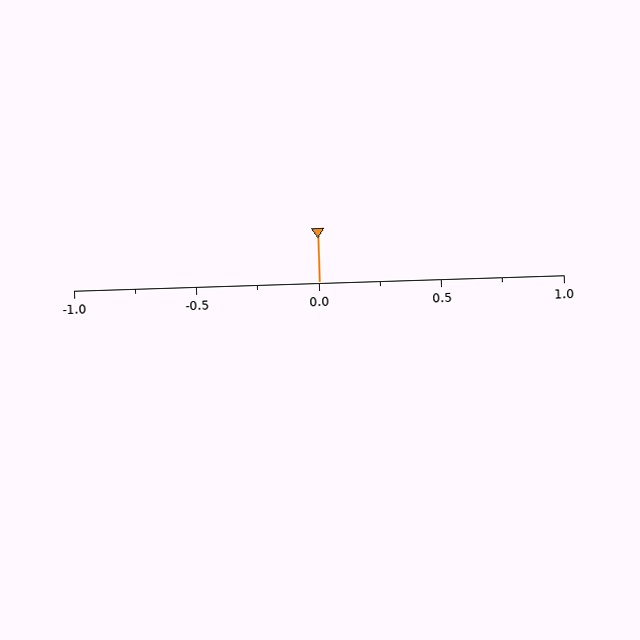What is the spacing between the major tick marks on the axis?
The major ticks are spaced 0.5 apart.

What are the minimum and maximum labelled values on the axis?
The axis runs from -1.0 to 1.0.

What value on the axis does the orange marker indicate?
The marker indicates approximately 0.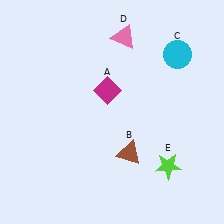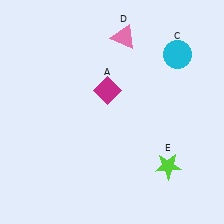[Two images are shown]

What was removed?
The brown triangle (B) was removed in Image 2.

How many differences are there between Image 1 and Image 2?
There is 1 difference between the two images.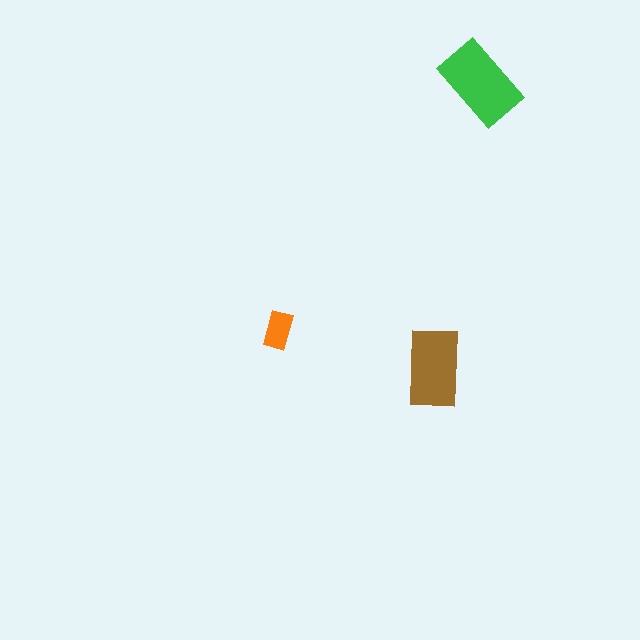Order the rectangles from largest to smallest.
the green one, the brown one, the orange one.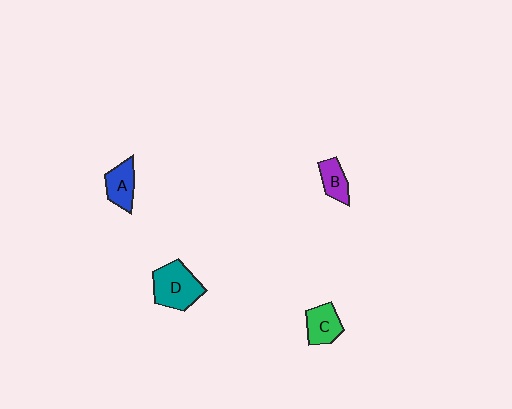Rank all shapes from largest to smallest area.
From largest to smallest: D (teal), C (green), A (blue), B (purple).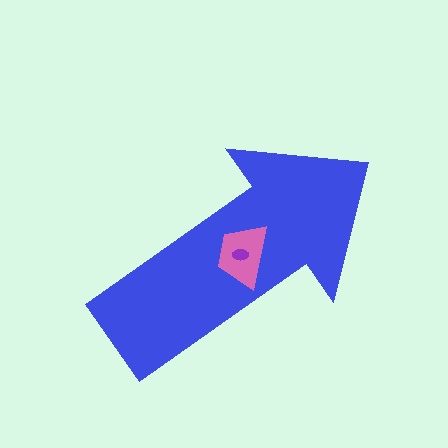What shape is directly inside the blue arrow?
The pink trapezoid.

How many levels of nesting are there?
3.